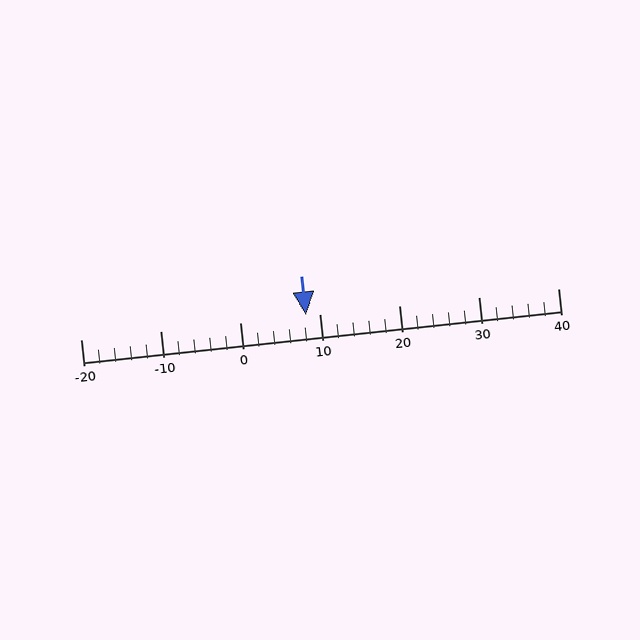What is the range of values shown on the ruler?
The ruler shows values from -20 to 40.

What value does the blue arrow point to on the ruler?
The blue arrow points to approximately 8.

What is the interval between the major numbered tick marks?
The major tick marks are spaced 10 units apart.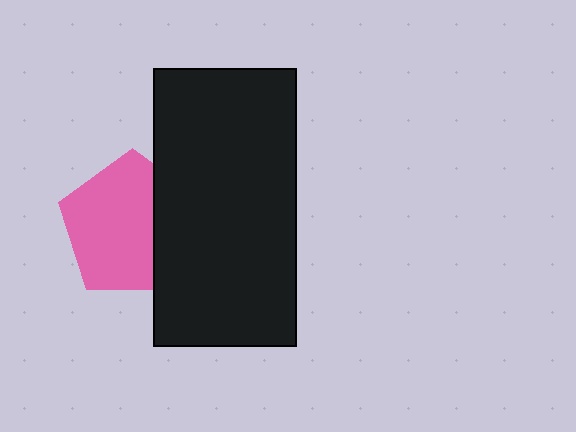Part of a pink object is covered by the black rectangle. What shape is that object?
It is a pentagon.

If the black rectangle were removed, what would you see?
You would see the complete pink pentagon.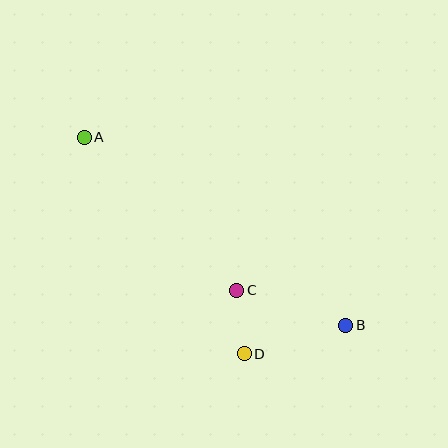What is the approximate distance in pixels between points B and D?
The distance between B and D is approximately 106 pixels.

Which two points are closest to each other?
Points C and D are closest to each other.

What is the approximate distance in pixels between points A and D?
The distance between A and D is approximately 269 pixels.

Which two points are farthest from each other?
Points A and B are farthest from each other.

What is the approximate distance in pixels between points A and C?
The distance between A and C is approximately 216 pixels.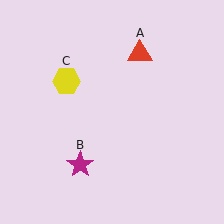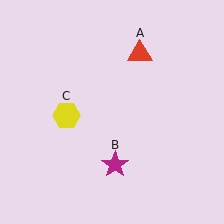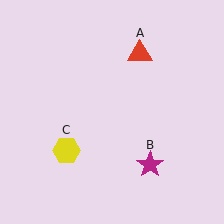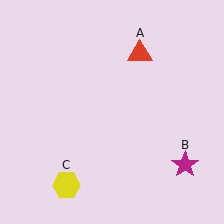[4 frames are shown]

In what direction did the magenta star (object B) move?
The magenta star (object B) moved right.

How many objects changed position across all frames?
2 objects changed position: magenta star (object B), yellow hexagon (object C).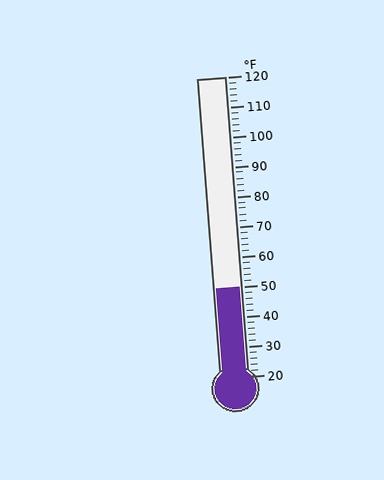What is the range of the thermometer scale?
The thermometer scale ranges from 20°F to 120°F.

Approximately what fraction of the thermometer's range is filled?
The thermometer is filled to approximately 30% of its range.